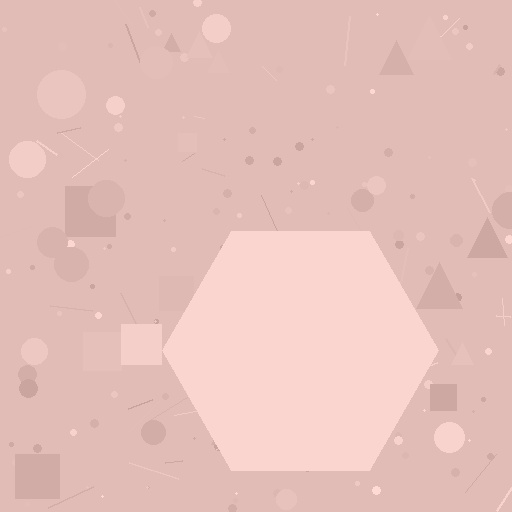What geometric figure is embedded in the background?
A hexagon is embedded in the background.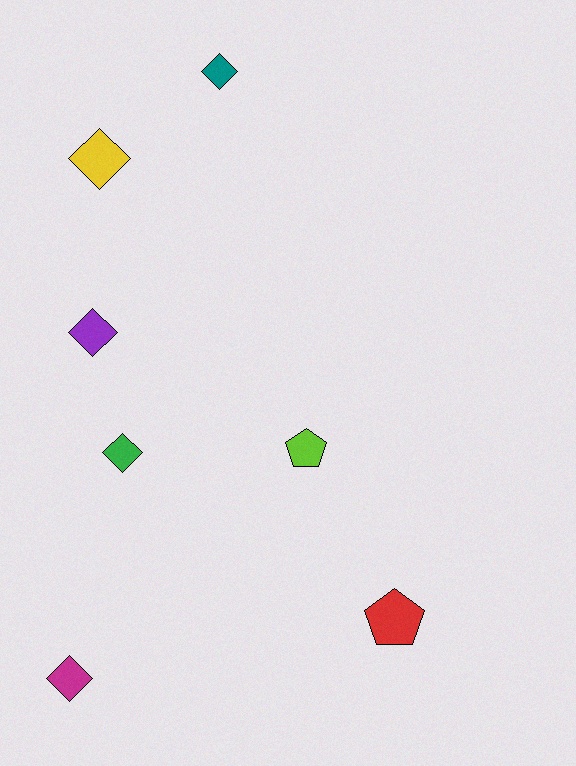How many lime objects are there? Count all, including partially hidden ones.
There is 1 lime object.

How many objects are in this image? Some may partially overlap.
There are 7 objects.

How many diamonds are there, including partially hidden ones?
There are 5 diamonds.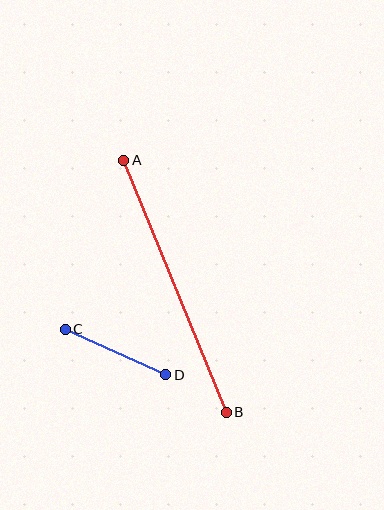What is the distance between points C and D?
The distance is approximately 110 pixels.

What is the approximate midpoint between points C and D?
The midpoint is at approximately (115, 352) pixels.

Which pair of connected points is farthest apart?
Points A and B are farthest apart.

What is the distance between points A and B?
The distance is approximately 272 pixels.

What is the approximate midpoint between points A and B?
The midpoint is at approximately (175, 286) pixels.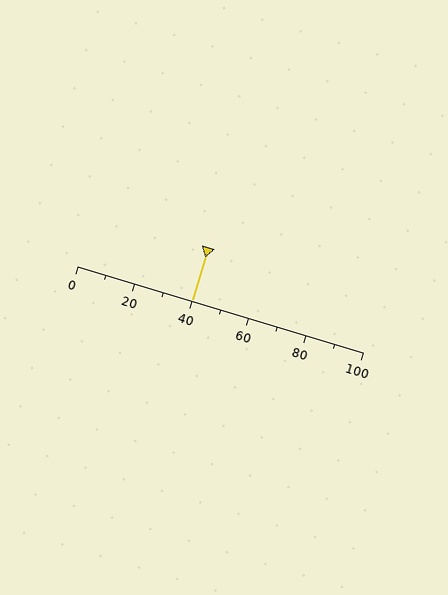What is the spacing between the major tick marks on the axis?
The major ticks are spaced 20 apart.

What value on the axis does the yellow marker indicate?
The marker indicates approximately 40.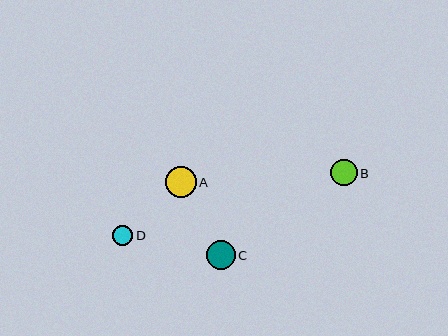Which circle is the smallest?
Circle D is the smallest with a size of approximately 20 pixels.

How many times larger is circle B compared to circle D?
Circle B is approximately 1.3 times the size of circle D.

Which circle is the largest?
Circle A is the largest with a size of approximately 31 pixels.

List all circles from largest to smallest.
From largest to smallest: A, C, B, D.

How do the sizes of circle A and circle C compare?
Circle A and circle C are approximately the same size.